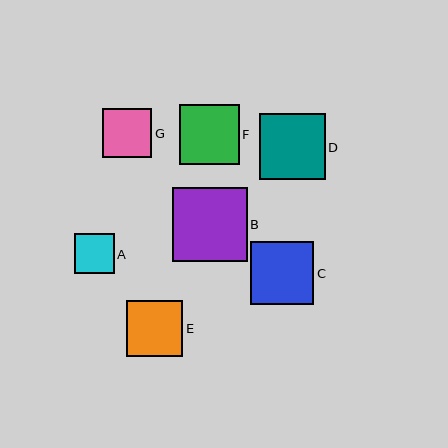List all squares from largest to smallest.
From largest to smallest: B, D, C, F, E, G, A.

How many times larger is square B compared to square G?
Square B is approximately 1.5 times the size of square G.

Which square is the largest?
Square B is the largest with a size of approximately 75 pixels.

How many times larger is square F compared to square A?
Square F is approximately 1.5 times the size of square A.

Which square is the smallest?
Square A is the smallest with a size of approximately 40 pixels.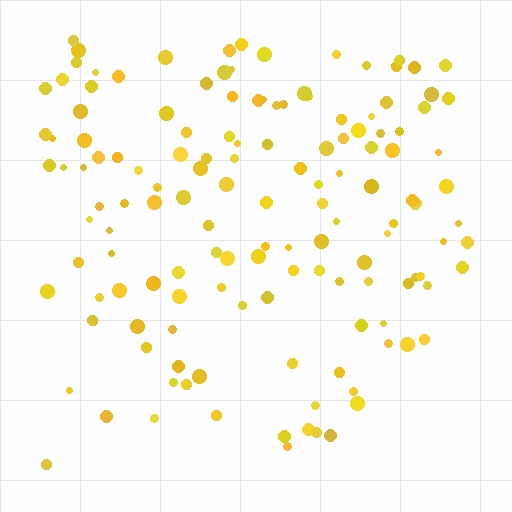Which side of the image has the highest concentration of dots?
The top.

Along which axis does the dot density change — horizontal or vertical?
Vertical.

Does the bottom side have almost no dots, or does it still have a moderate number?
Still a moderate number, just noticeably fewer than the top.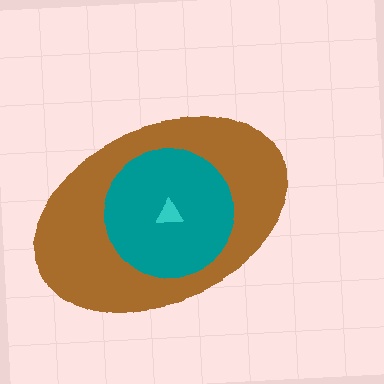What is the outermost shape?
The brown ellipse.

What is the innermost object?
The cyan triangle.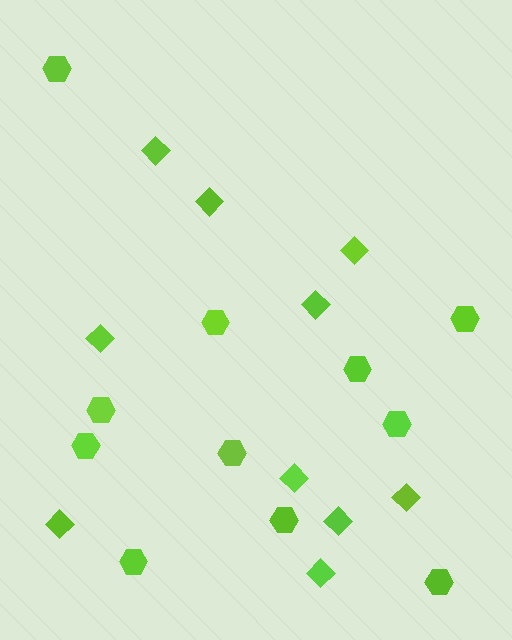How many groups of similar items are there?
There are 2 groups: one group of hexagons (11) and one group of diamonds (10).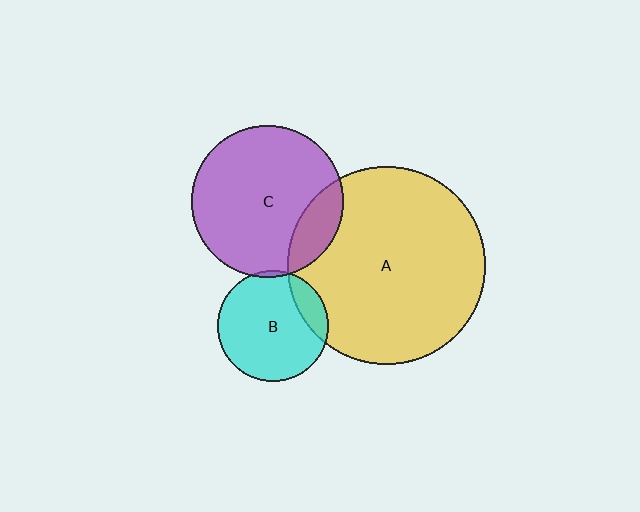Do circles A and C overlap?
Yes.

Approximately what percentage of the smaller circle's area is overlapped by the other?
Approximately 15%.